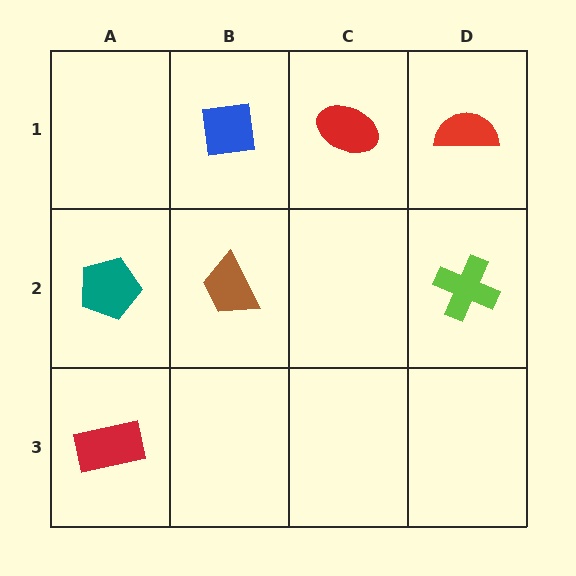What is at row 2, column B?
A brown trapezoid.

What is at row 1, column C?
A red ellipse.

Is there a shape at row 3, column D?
No, that cell is empty.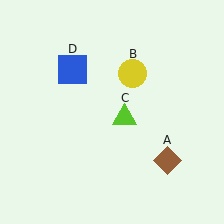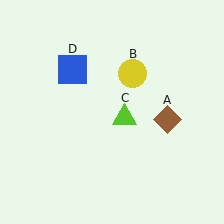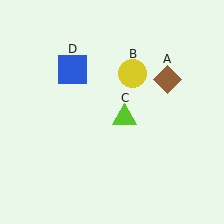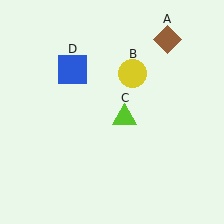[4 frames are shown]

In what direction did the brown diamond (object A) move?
The brown diamond (object A) moved up.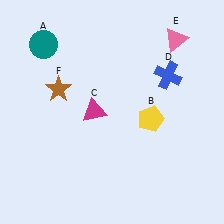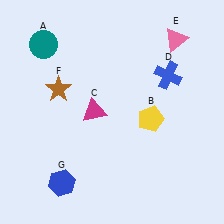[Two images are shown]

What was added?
A blue hexagon (G) was added in Image 2.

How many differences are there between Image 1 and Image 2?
There is 1 difference between the two images.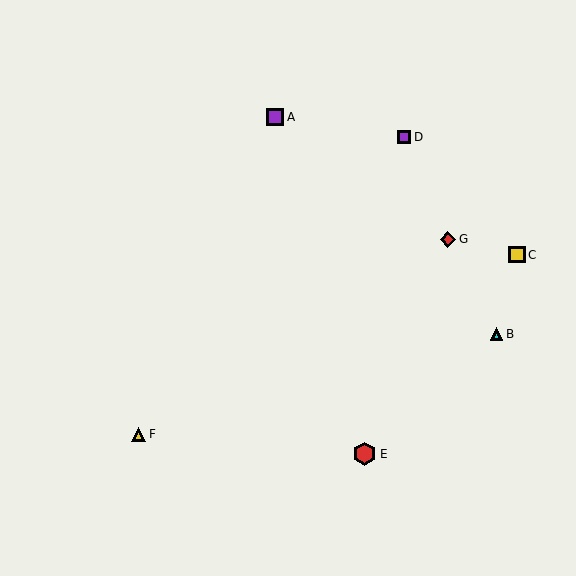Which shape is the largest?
The red hexagon (labeled E) is the largest.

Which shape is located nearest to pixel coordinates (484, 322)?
The cyan triangle (labeled B) at (497, 334) is nearest to that location.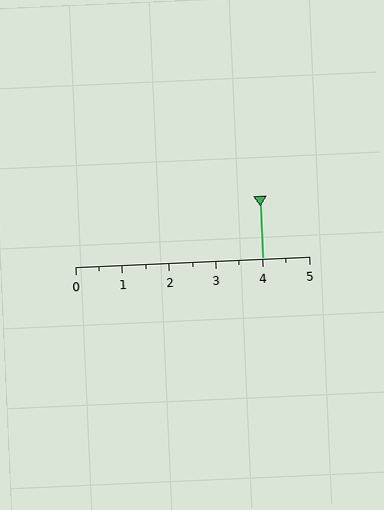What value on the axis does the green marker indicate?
The marker indicates approximately 4.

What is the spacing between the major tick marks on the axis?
The major ticks are spaced 1 apart.